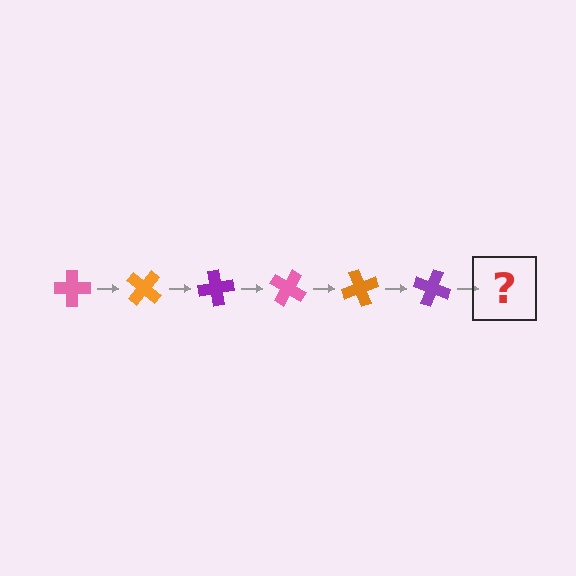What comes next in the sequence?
The next element should be a pink cross, rotated 240 degrees from the start.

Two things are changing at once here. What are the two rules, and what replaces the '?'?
The two rules are that it rotates 40 degrees each step and the color cycles through pink, orange, and purple. The '?' should be a pink cross, rotated 240 degrees from the start.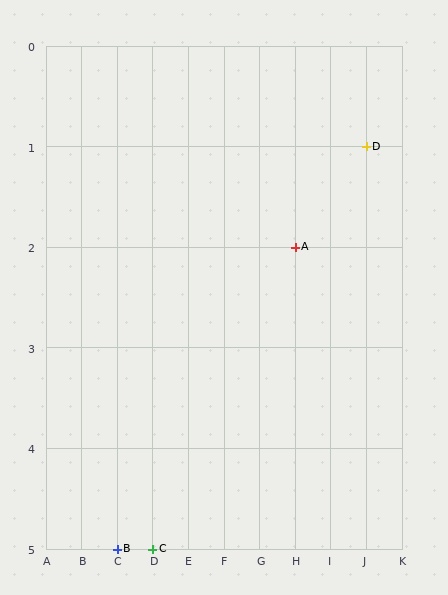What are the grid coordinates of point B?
Point B is at grid coordinates (C, 5).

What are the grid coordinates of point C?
Point C is at grid coordinates (D, 5).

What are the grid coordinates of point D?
Point D is at grid coordinates (J, 1).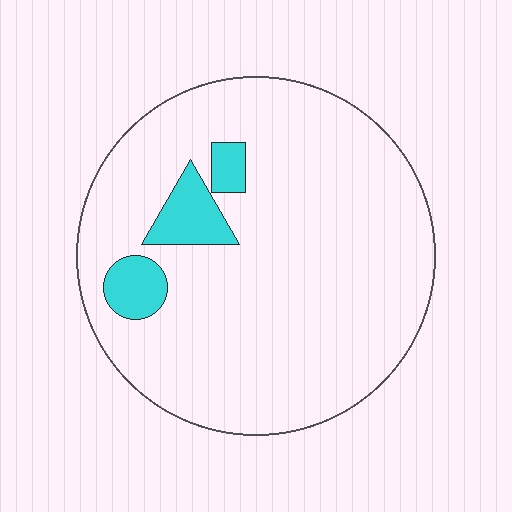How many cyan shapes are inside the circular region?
3.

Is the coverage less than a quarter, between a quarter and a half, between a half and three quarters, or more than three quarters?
Less than a quarter.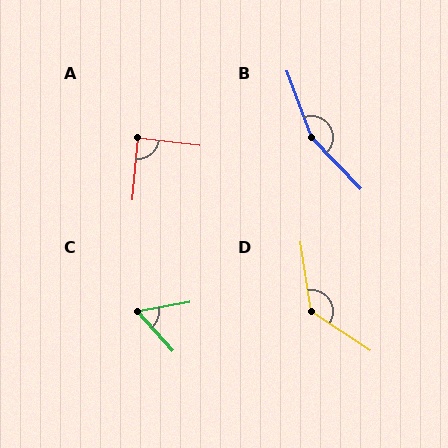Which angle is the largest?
B, at approximately 157 degrees.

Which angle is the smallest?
C, at approximately 59 degrees.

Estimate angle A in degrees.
Approximately 88 degrees.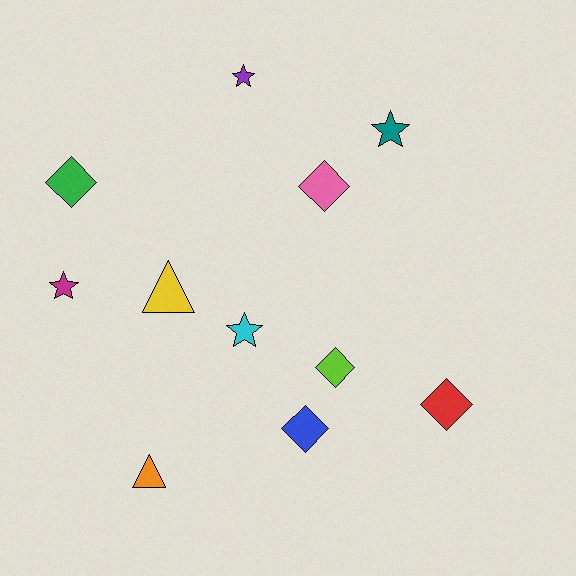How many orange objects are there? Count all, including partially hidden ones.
There is 1 orange object.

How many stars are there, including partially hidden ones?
There are 4 stars.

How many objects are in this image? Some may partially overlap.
There are 11 objects.